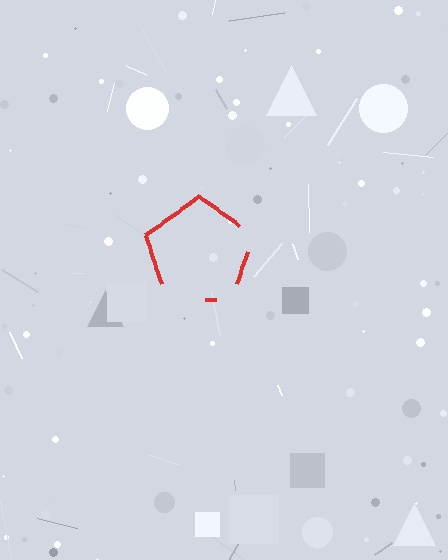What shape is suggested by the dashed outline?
The dashed outline suggests a pentagon.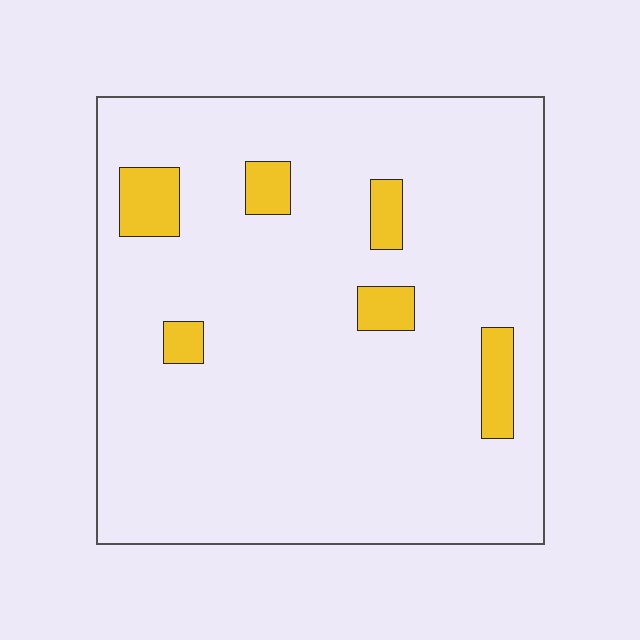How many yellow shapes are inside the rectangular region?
6.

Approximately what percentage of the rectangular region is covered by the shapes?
Approximately 10%.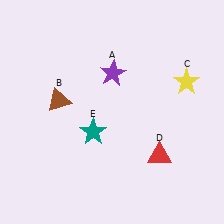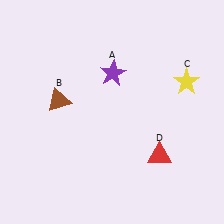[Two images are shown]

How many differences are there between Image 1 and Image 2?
There is 1 difference between the two images.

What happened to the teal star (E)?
The teal star (E) was removed in Image 2. It was in the bottom-left area of Image 1.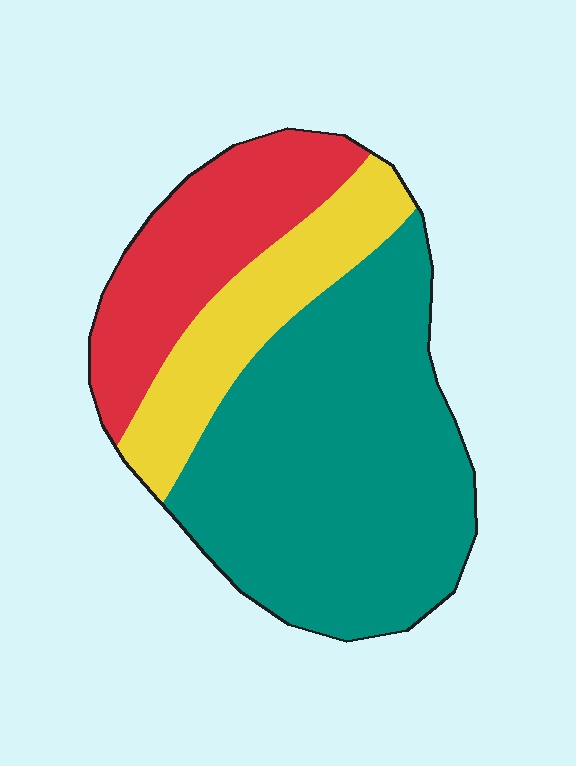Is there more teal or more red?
Teal.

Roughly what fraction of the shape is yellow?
Yellow takes up between a sixth and a third of the shape.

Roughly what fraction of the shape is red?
Red takes up less than a quarter of the shape.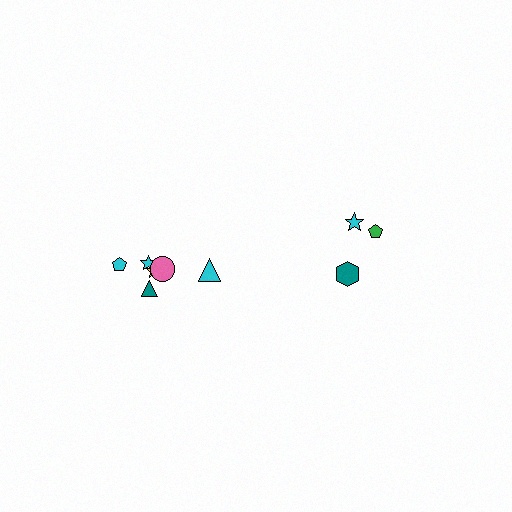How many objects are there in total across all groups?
There are 9 objects.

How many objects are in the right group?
There are 3 objects.